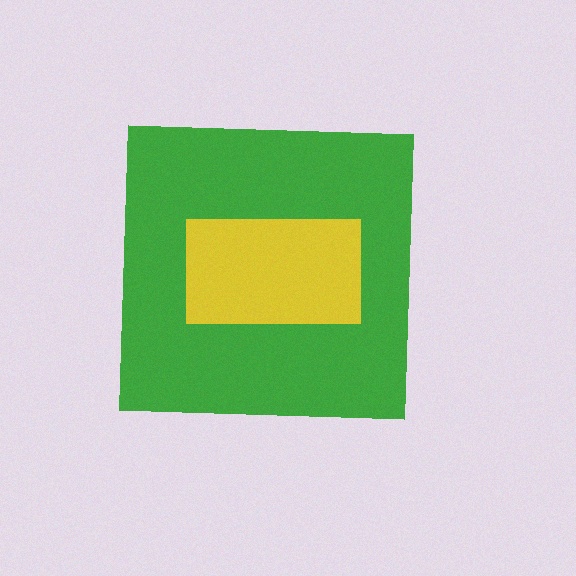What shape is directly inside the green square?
The yellow rectangle.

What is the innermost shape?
The yellow rectangle.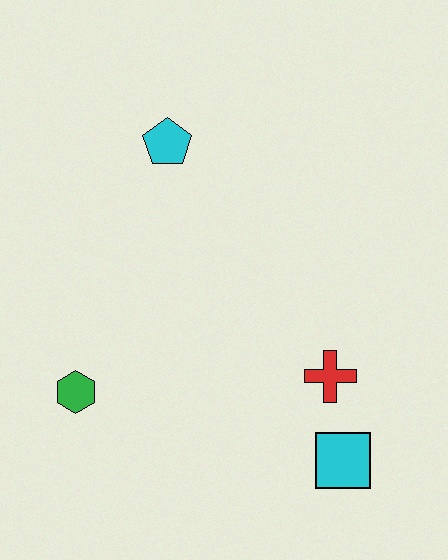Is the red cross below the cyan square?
No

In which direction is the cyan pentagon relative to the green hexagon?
The cyan pentagon is above the green hexagon.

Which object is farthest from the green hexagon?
The cyan square is farthest from the green hexagon.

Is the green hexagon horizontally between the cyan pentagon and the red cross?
No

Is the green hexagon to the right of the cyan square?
No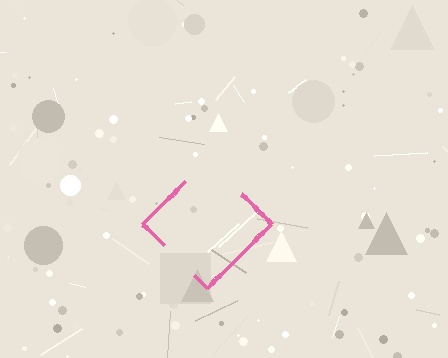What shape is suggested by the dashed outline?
The dashed outline suggests a diamond.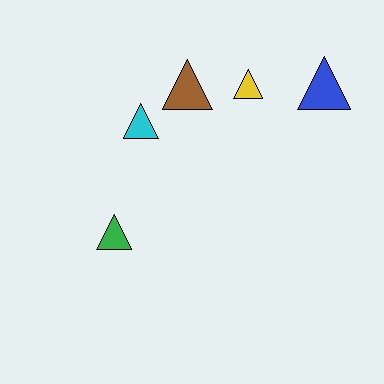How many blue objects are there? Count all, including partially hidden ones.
There is 1 blue object.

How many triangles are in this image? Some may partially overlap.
There are 5 triangles.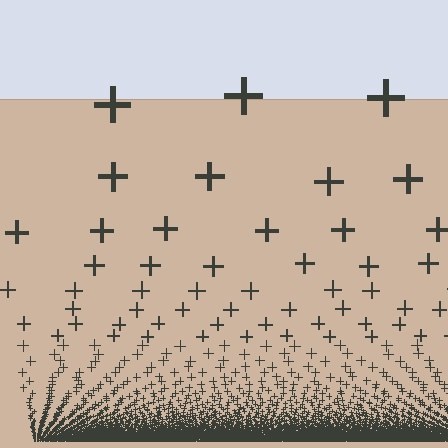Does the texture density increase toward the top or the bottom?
Density increases toward the bottom.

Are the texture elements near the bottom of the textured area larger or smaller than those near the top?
Smaller. The gradient is inverted — elements near the bottom are smaller and denser.